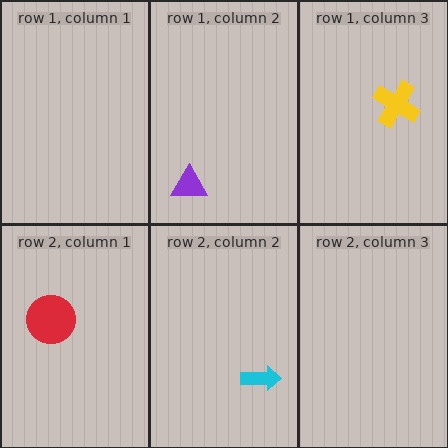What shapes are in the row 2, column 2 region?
The cyan arrow.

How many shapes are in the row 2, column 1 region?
1.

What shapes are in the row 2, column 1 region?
The red circle.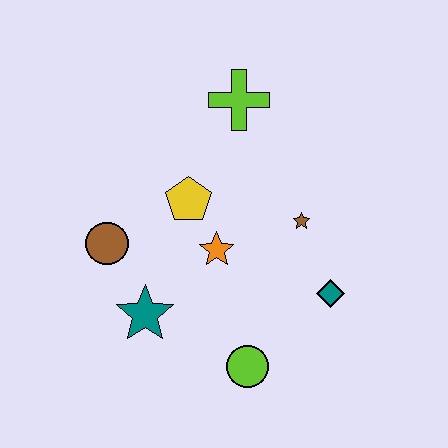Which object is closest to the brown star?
The teal diamond is closest to the brown star.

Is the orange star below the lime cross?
Yes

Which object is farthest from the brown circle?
The teal diamond is farthest from the brown circle.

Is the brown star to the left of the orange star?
No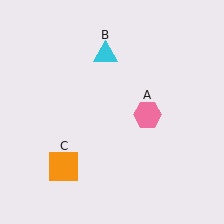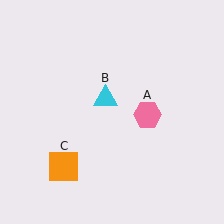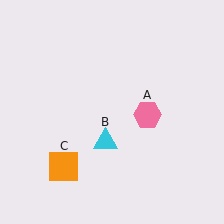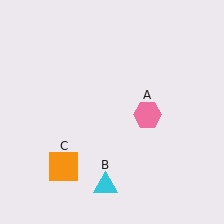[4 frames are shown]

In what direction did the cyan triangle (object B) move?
The cyan triangle (object B) moved down.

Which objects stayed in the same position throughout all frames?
Pink hexagon (object A) and orange square (object C) remained stationary.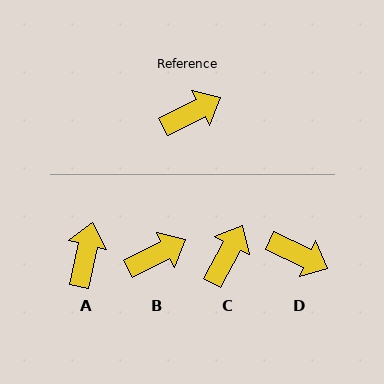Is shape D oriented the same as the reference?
No, it is off by about 52 degrees.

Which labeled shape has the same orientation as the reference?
B.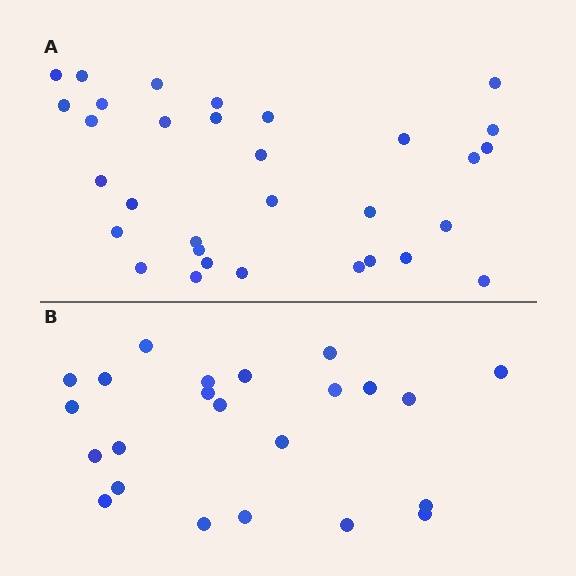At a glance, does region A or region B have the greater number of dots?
Region A (the top region) has more dots.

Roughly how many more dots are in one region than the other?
Region A has roughly 8 or so more dots than region B.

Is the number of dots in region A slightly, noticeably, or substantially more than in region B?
Region A has noticeably more, but not dramatically so. The ratio is roughly 1.4 to 1.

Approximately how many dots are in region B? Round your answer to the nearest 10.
About 20 dots. (The exact count is 23, which rounds to 20.)